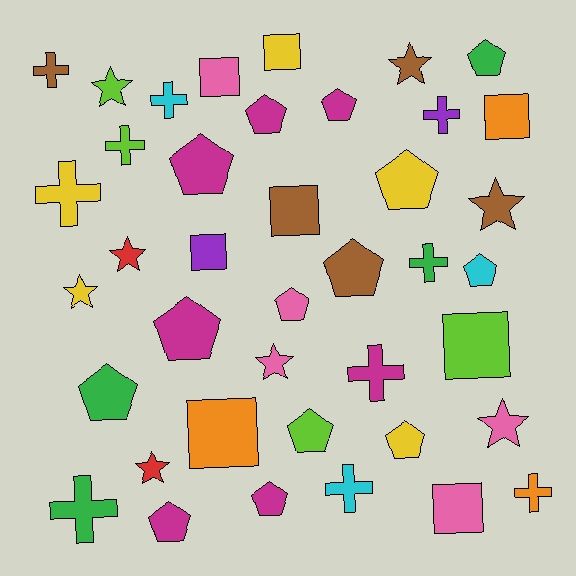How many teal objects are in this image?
There are no teal objects.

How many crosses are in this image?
There are 10 crosses.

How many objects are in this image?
There are 40 objects.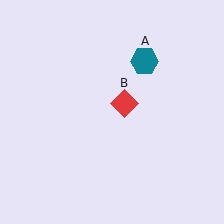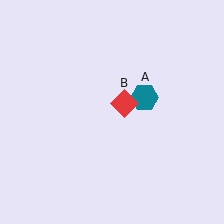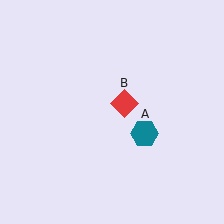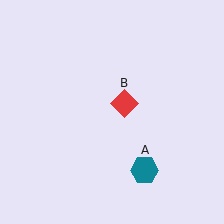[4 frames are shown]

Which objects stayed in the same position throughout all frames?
Red diamond (object B) remained stationary.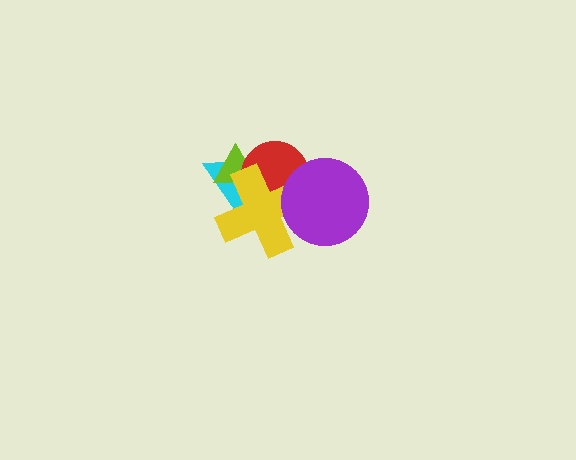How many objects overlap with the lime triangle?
3 objects overlap with the lime triangle.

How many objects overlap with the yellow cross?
4 objects overlap with the yellow cross.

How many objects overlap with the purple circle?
2 objects overlap with the purple circle.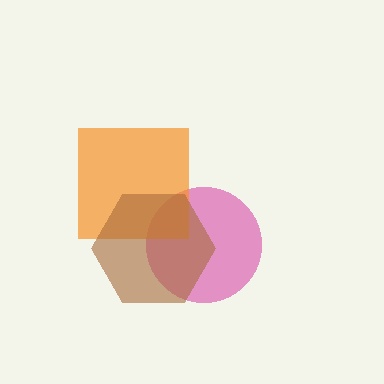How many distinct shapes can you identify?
There are 3 distinct shapes: a magenta circle, an orange square, a brown hexagon.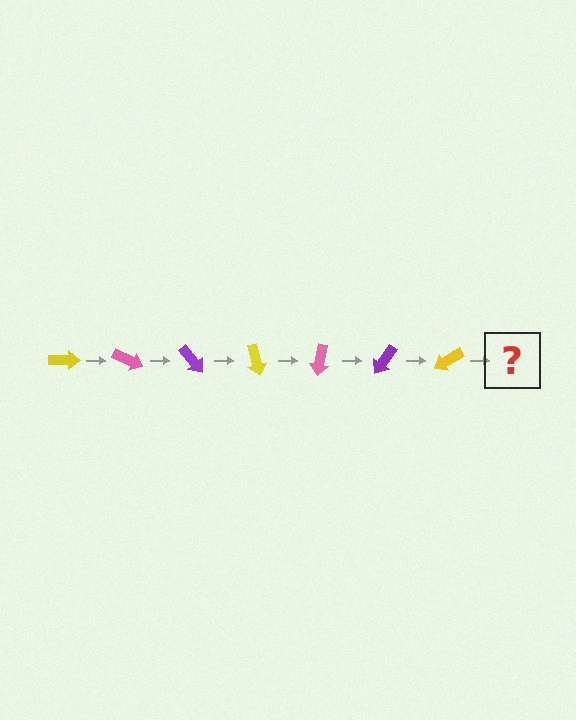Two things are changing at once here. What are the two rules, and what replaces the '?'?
The two rules are that it rotates 25 degrees each step and the color cycles through yellow, pink, and purple. The '?' should be a pink arrow, rotated 175 degrees from the start.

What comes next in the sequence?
The next element should be a pink arrow, rotated 175 degrees from the start.